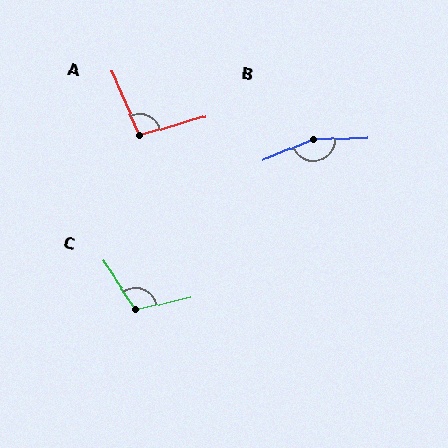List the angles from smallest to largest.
A (97°), C (110°), B (159°).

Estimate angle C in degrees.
Approximately 110 degrees.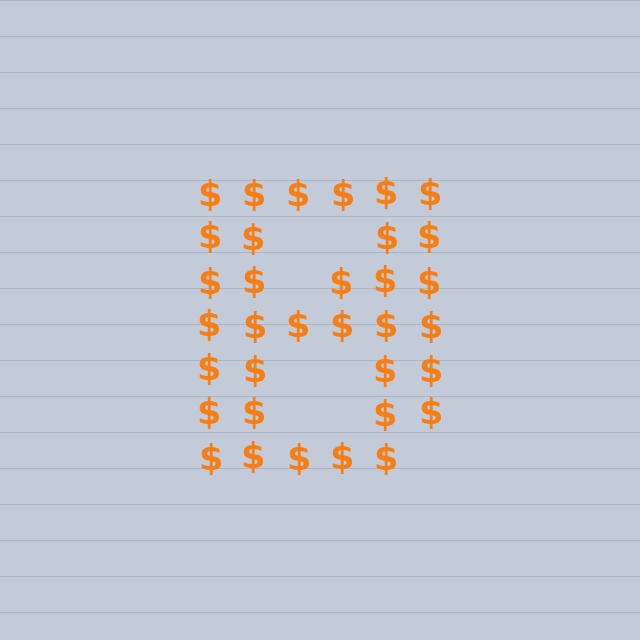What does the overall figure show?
The overall figure shows the letter B.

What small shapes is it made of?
It is made of small dollar signs.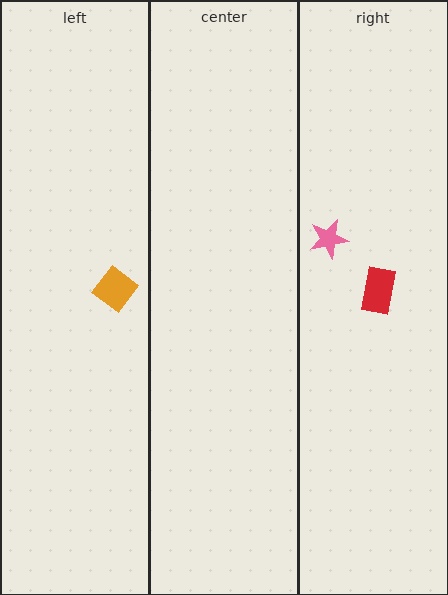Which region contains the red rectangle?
The right region.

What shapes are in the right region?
The red rectangle, the pink star.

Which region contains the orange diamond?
The left region.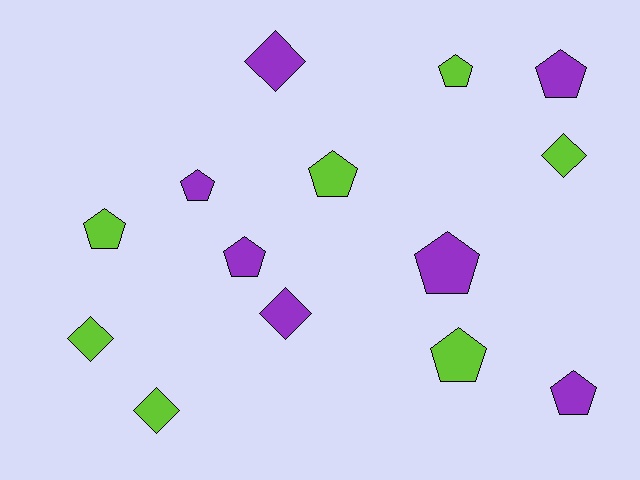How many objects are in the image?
There are 14 objects.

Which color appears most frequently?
Purple, with 7 objects.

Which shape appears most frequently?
Pentagon, with 9 objects.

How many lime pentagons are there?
There are 4 lime pentagons.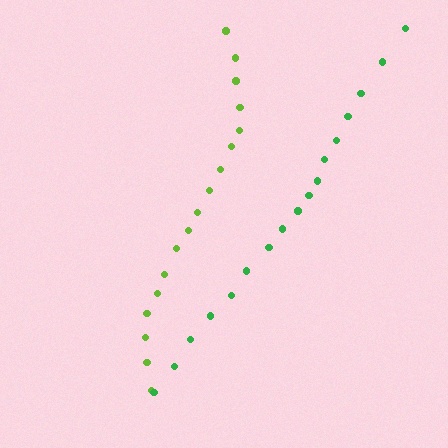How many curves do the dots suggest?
There are 2 distinct paths.